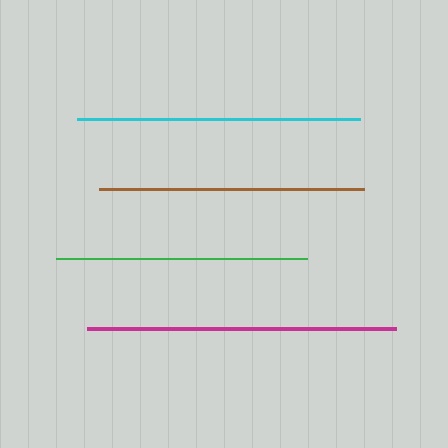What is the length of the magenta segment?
The magenta segment is approximately 309 pixels long.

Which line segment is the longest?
The magenta line is the longest at approximately 309 pixels.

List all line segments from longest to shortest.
From longest to shortest: magenta, cyan, brown, green.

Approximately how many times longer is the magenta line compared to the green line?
The magenta line is approximately 1.2 times the length of the green line.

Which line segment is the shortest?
The green line is the shortest at approximately 252 pixels.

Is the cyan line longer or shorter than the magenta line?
The magenta line is longer than the cyan line.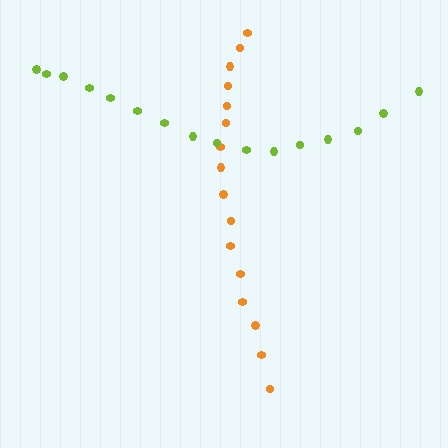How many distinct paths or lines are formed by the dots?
There are 2 distinct paths.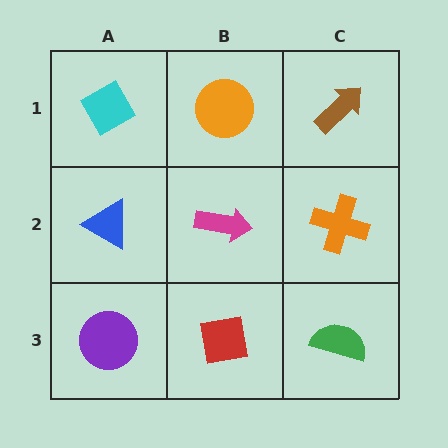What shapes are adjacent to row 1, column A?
A blue triangle (row 2, column A), an orange circle (row 1, column B).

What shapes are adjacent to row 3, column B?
A magenta arrow (row 2, column B), a purple circle (row 3, column A), a green semicircle (row 3, column C).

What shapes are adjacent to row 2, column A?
A cyan diamond (row 1, column A), a purple circle (row 3, column A), a magenta arrow (row 2, column B).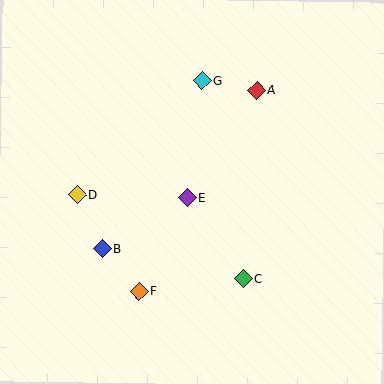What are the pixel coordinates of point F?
Point F is at (139, 292).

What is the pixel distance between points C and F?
The distance between C and F is 105 pixels.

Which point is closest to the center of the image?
Point E at (187, 198) is closest to the center.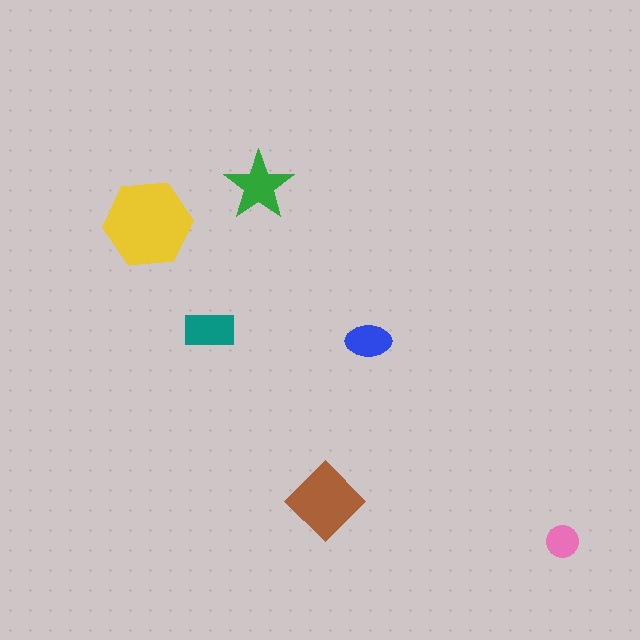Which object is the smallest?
The pink circle.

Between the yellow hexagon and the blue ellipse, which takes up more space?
The yellow hexagon.